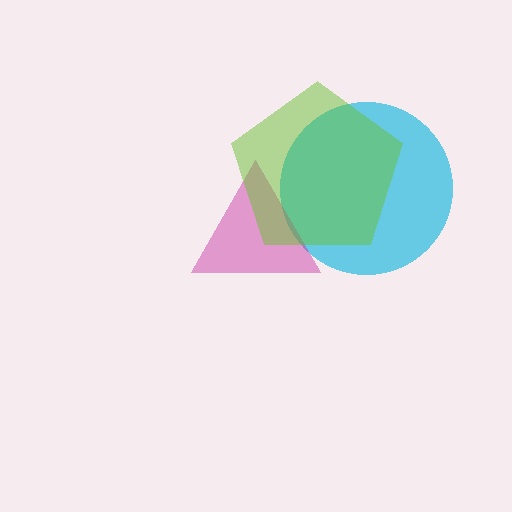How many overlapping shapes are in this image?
There are 3 overlapping shapes in the image.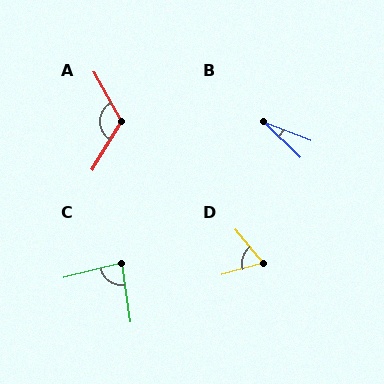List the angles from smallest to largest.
B (23°), D (66°), C (84°), A (121°).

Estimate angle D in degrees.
Approximately 66 degrees.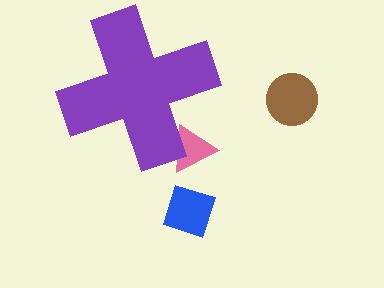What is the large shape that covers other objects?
A purple cross.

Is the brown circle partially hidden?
No, the brown circle is fully visible.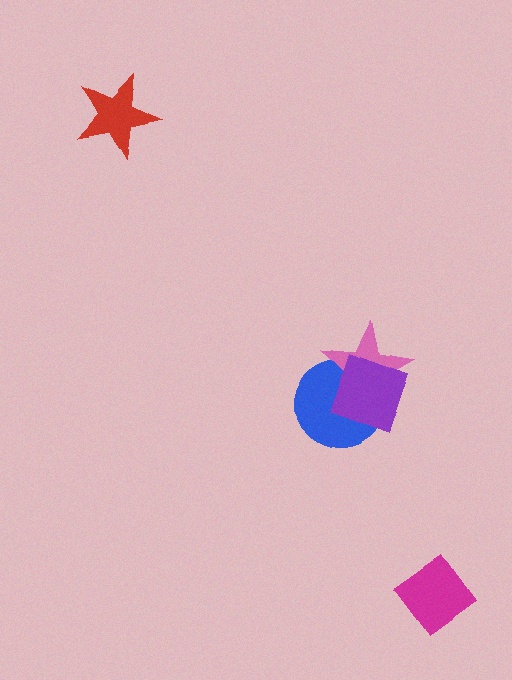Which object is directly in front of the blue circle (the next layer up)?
The pink star is directly in front of the blue circle.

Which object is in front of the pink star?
The purple diamond is in front of the pink star.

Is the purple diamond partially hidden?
No, no other shape covers it.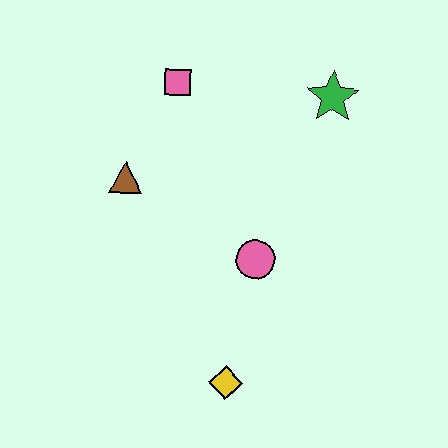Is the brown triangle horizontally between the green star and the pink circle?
No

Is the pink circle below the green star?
Yes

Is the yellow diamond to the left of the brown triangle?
No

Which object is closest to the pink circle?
The yellow diamond is closest to the pink circle.